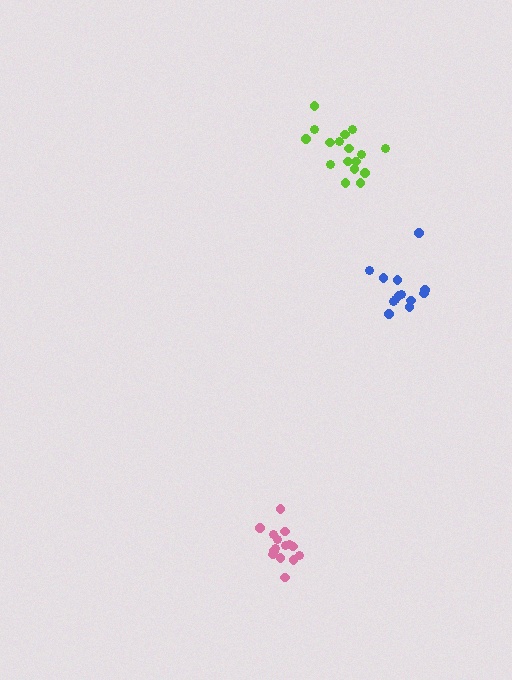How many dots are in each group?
Group 1: 13 dots, Group 2: 15 dots, Group 3: 17 dots (45 total).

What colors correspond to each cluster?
The clusters are colored: blue, pink, lime.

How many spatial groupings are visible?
There are 3 spatial groupings.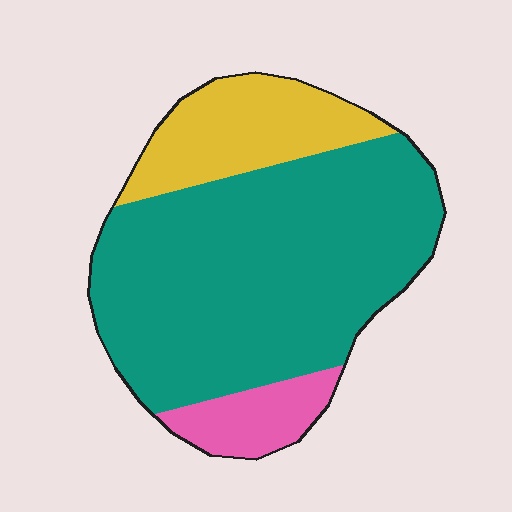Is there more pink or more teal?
Teal.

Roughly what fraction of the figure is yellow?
Yellow covers around 20% of the figure.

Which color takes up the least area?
Pink, at roughly 10%.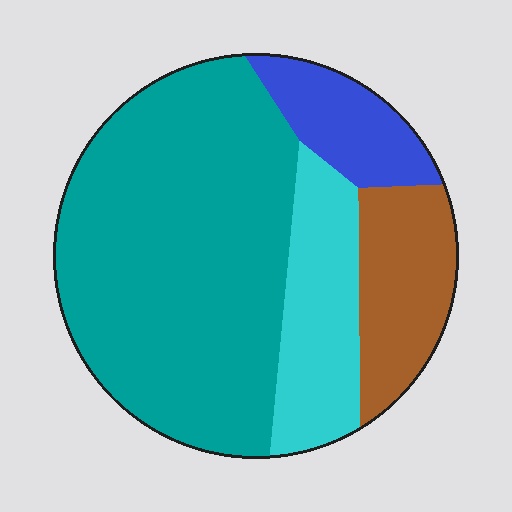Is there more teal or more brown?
Teal.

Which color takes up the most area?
Teal, at roughly 60%.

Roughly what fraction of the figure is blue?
Blue takes up about one tenth (1/10) of the figure.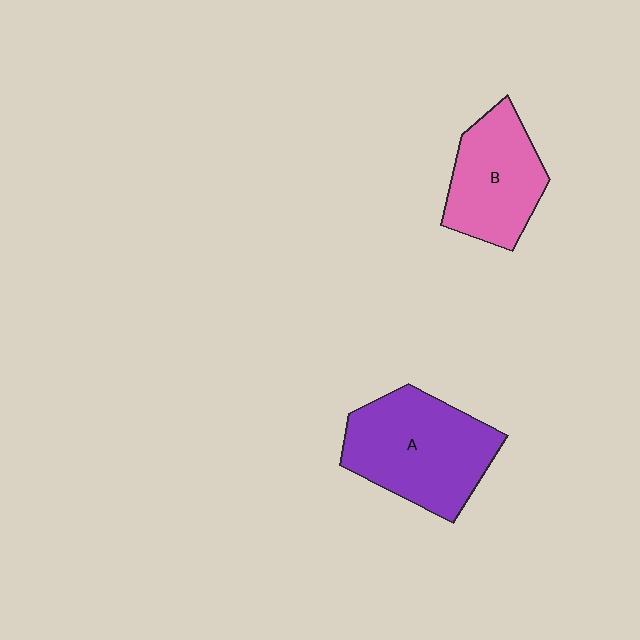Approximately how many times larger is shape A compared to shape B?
Approximately 1.3 times.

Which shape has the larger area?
Shape A (purple).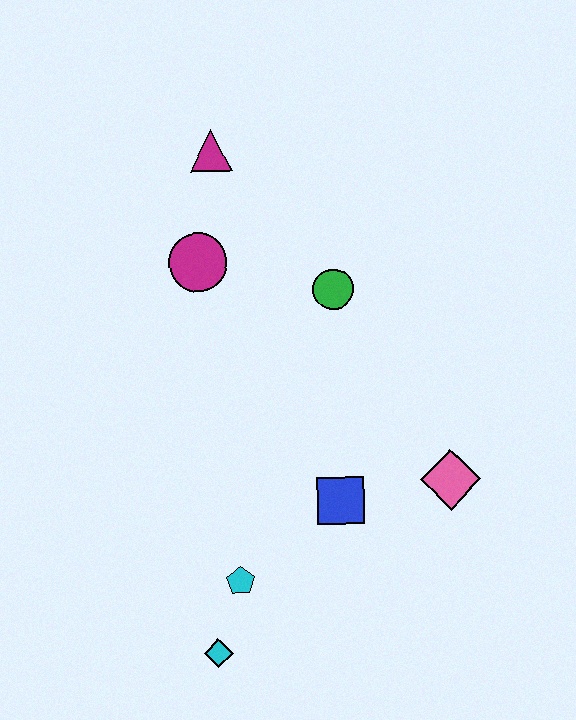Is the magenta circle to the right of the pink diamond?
No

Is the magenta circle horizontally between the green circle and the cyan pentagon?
No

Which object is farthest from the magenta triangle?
The cyan diamond is farthest from the magenta triangle.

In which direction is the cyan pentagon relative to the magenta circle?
The cyan pentagon is below the magenta circle.